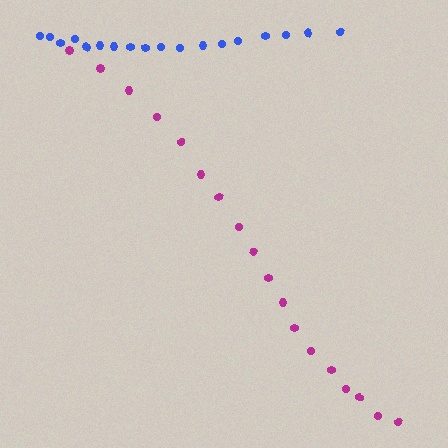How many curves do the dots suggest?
There are 2 distinct paths.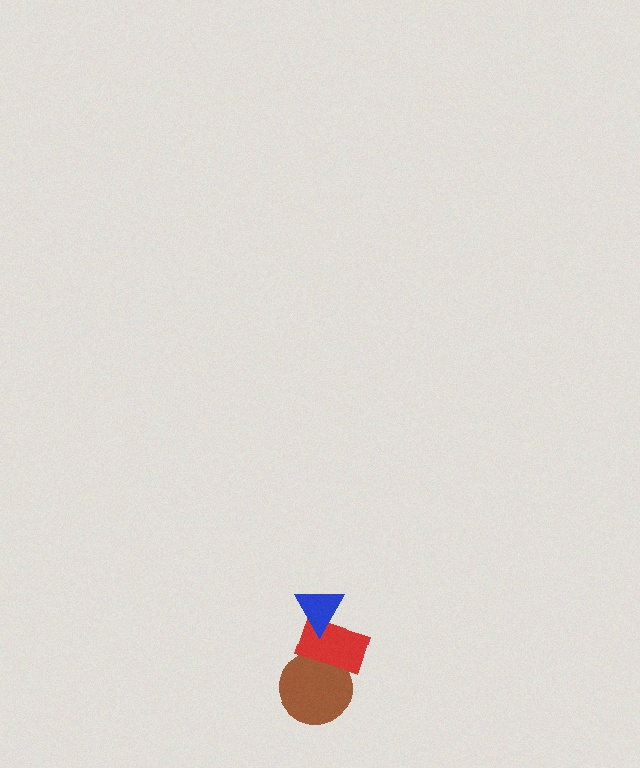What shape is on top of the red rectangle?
The blue triangle is on top of the red rectangle.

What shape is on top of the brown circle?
The red rectangle is on top of the brown circle.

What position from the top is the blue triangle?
The blue triangle is 1st from the top.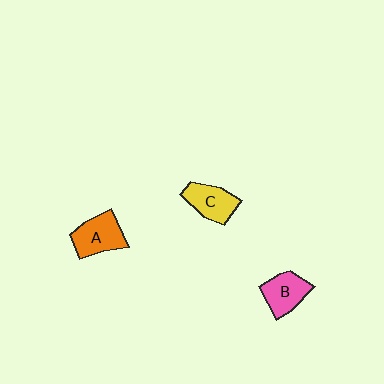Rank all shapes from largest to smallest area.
From largest to smallest: A (orange), C (yellow), B (pink).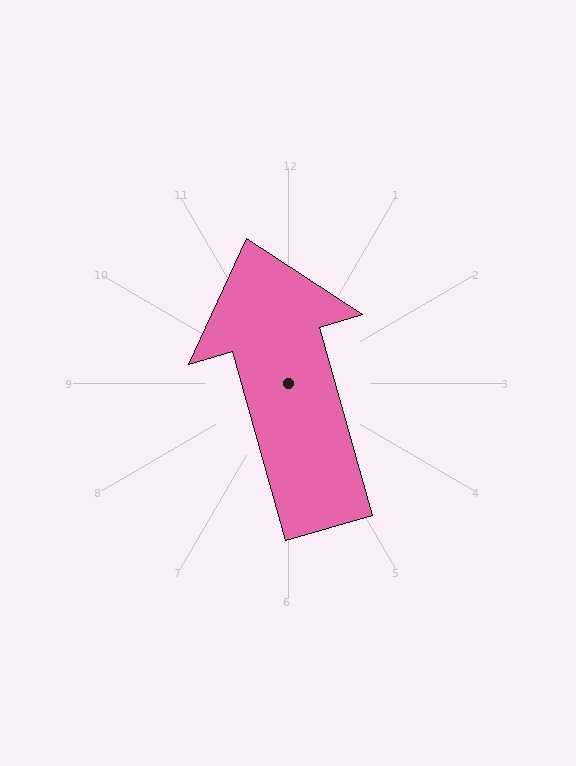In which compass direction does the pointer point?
North.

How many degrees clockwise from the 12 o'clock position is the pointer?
Approximately 344 degrees.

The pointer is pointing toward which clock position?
Roughly 11 o'clock.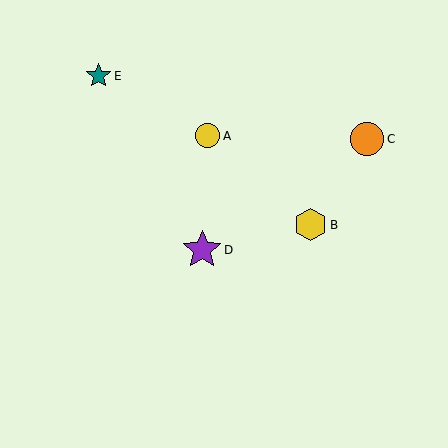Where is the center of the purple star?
The center of the purple star is at (202, 250).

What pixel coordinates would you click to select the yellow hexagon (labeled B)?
Click at (311, 225) to select the yellow hexagon B.